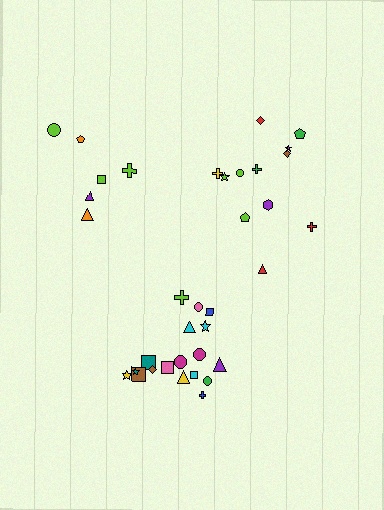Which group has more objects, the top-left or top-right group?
The top-right group.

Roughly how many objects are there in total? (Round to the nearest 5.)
Roughly 35 objects in total.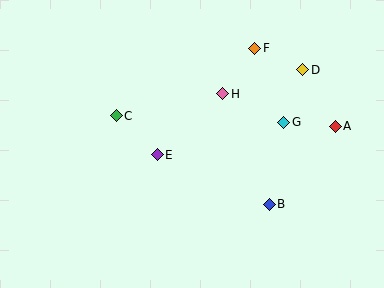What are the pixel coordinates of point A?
Point A is at (335, 126).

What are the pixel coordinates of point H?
Point H is at (223, 94).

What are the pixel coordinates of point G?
Point G is at (284, 122).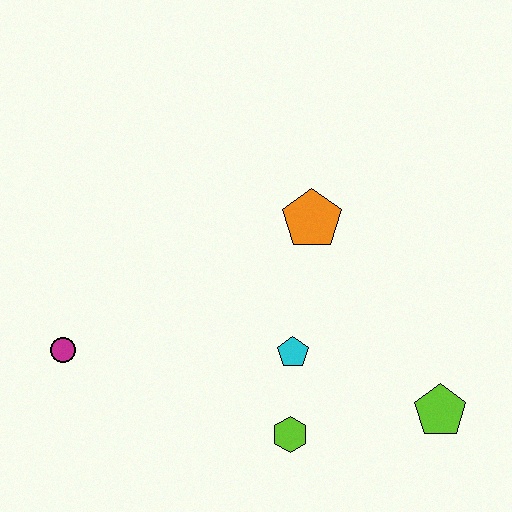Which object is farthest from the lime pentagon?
The magenta circle is farthest from the lime pentagon.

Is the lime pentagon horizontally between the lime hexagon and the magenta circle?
No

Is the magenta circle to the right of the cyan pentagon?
No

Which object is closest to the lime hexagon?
The cyan pentagon is closest to the lime hexagon.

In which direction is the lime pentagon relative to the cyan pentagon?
The lime pentagon is to the right of the cyan pentagon.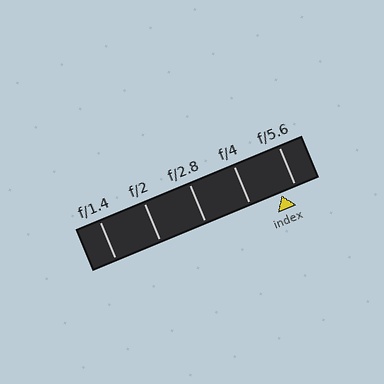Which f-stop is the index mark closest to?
The index mark is closest to f/5.6.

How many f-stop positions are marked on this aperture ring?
There are 5 f-stop positions marked.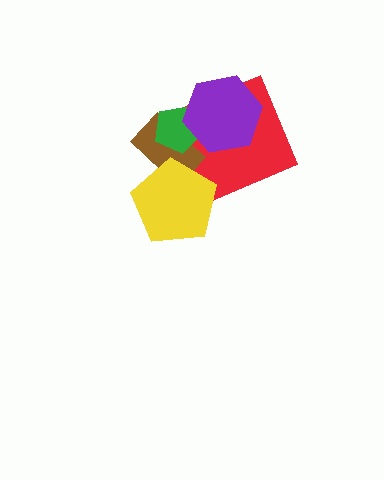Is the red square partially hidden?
Yes, it is partially covered by another shape.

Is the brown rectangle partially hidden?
Yes, it is partially covered by another shape.